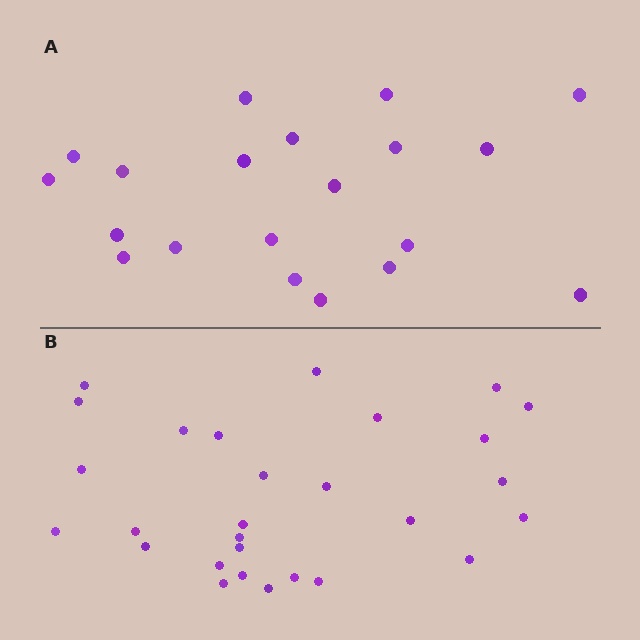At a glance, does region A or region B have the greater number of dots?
Region B (the bottom region) has more dots.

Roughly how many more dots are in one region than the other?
Region B has roughly 8 or so more dots than region A.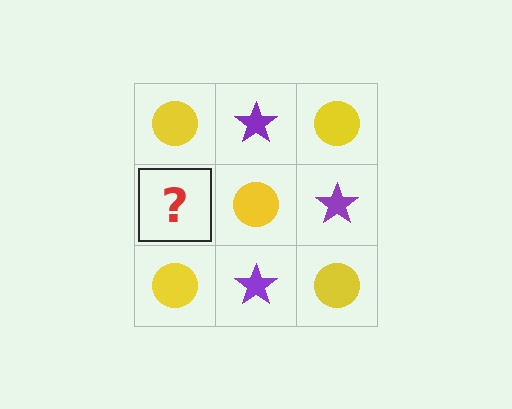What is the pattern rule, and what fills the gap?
The rule is that it alternates yellow circle and purple star in a checkerboard pattern. The gap should be filled with a purple star.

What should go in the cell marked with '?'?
The missing cell should contain a purple star.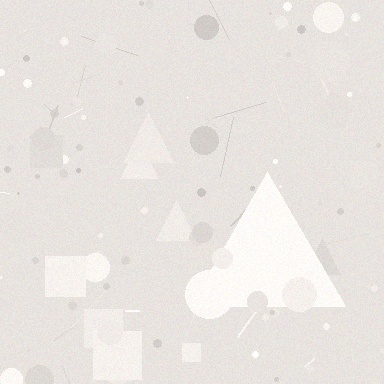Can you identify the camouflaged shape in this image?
The camouflaged shape is a triangle.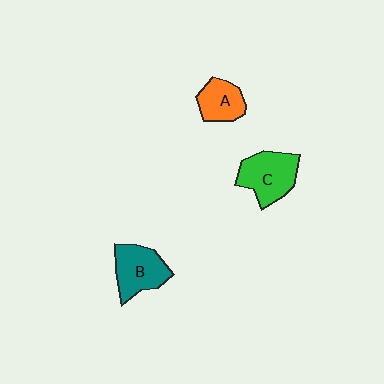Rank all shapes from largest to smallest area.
From largest to smallest: C (green), B (teal), A (orange).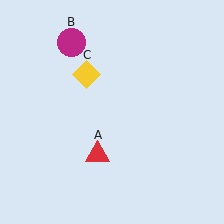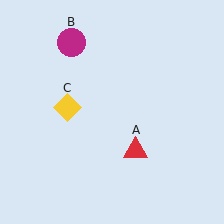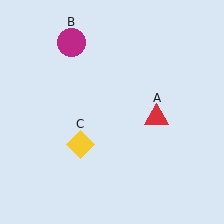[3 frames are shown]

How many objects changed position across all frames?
2 objects changed position: red triangle (object A), yellow diamond (object C).